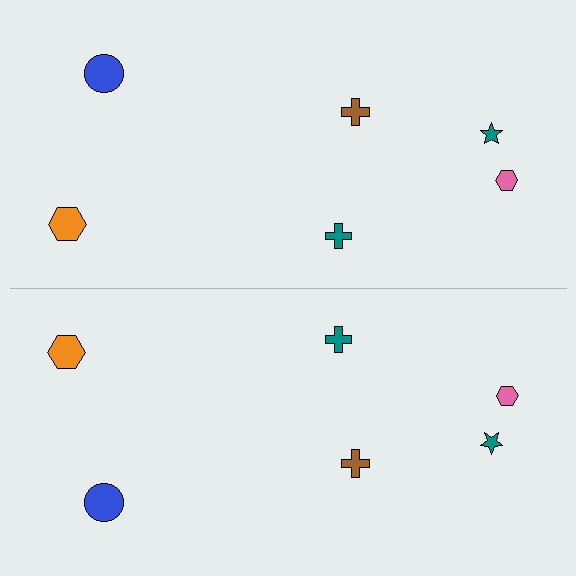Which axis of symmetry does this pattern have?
The pattern has a horizontal axis of symmetry running through the center of the image.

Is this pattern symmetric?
Yes, this pattern has bilateral (reflection) symmetry.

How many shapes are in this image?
There are 12 shapes in this image.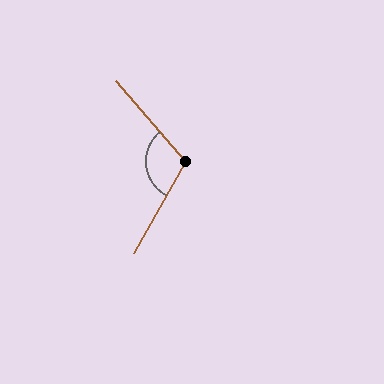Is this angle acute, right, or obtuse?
It is obtuse.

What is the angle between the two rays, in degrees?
Approximately 110 degrees.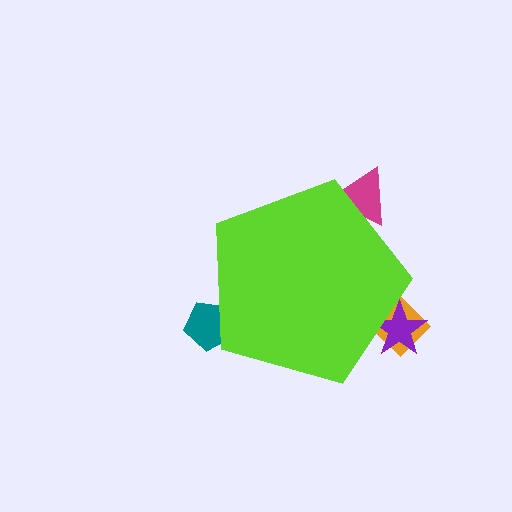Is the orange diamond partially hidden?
Yes, the orange diamond is partially hidden behind the lime pentagon.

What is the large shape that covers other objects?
A lime pentagon.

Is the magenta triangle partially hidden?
Yes, the magenta triangle is partially hidden behind the lime pentagon.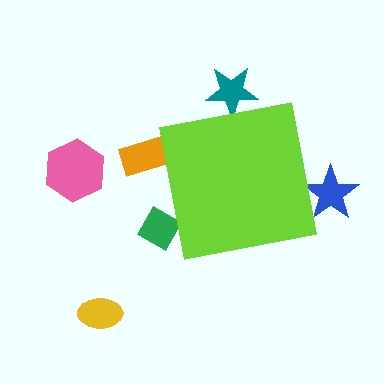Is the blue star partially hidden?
Yes, the blue star is partially hidden behind the lime square.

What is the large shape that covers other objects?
A lime square.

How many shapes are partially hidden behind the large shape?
4 shapes are partially hidden.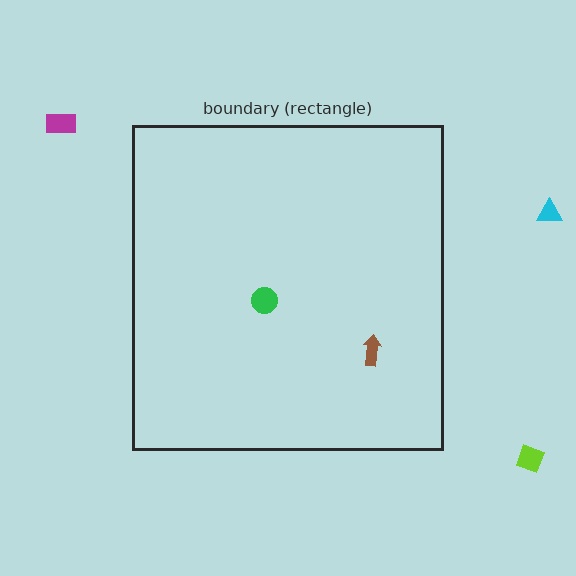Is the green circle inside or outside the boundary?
Inside.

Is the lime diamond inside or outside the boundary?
Outside.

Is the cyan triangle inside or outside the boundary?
Outside.